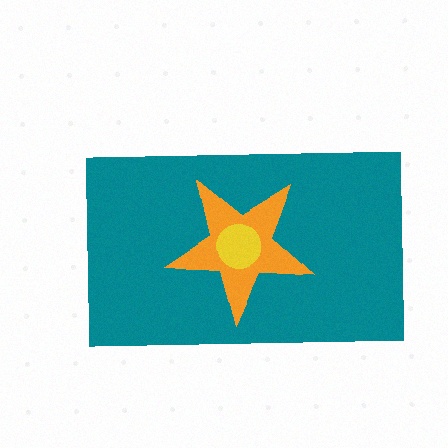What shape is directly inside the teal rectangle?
The orange star.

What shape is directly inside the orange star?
The yellow circle.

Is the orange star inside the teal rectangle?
Yes.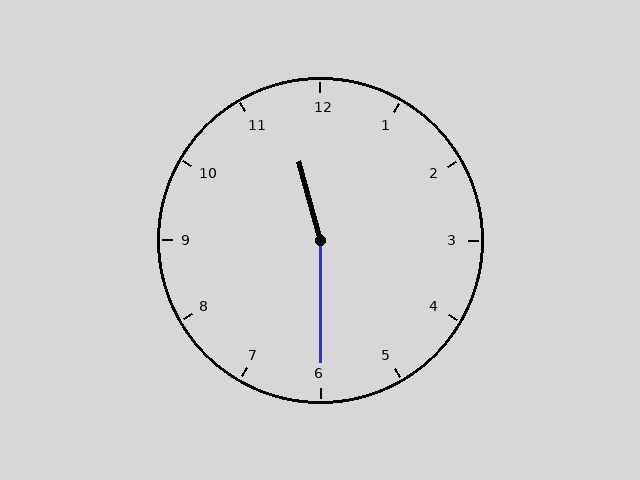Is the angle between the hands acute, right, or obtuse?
It is obtuse.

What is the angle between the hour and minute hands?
Approximately 165 degrees.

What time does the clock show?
11:30.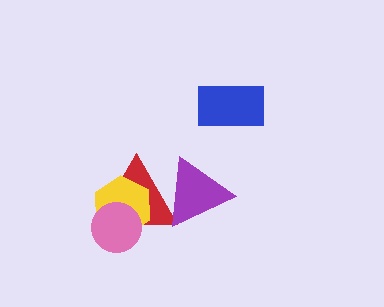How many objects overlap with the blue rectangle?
0 objects overlap with the blue rectangle.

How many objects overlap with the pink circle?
2 objects overlap with the pink circle.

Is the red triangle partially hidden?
Yes, it is partially covered by another shape.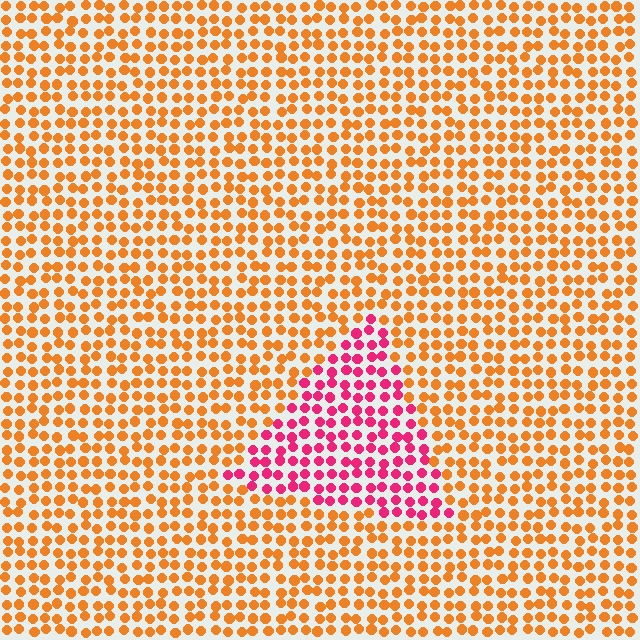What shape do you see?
I see a triangle.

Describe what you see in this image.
The image is filled with small orange elements in a uniform arrangement. A triangle-shaped region is visible where the elements are tinted to a slightly different hue, forming a subtle color boundary.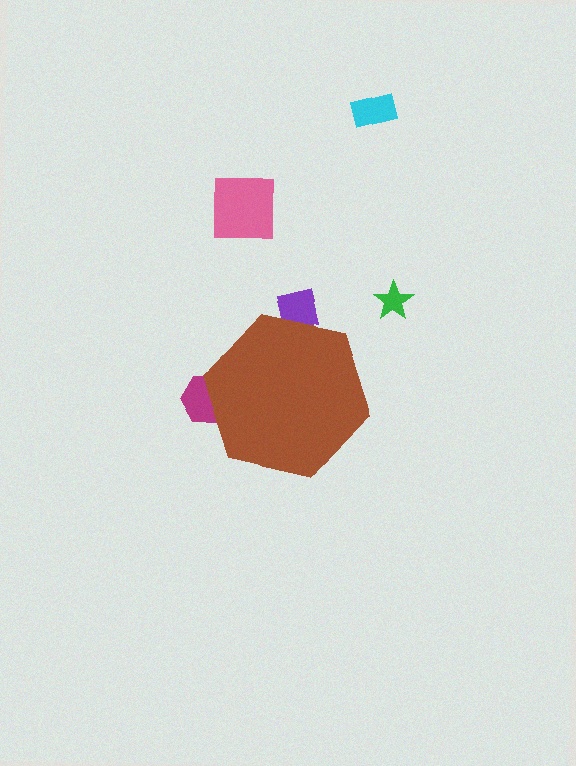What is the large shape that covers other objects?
A brown hexagon.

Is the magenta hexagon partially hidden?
Yes, the magenta hexagon is partially hidden behind the brown hexagon.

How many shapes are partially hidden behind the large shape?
2 shapes are partially hidden.